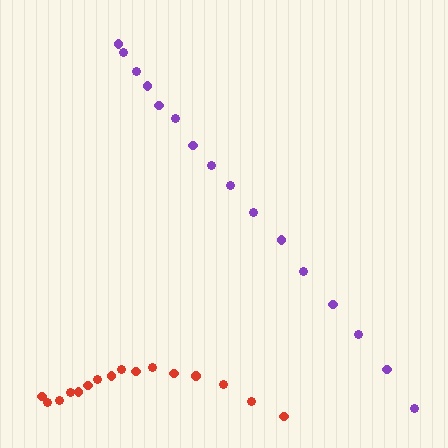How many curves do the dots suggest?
There are 2 distinct paths.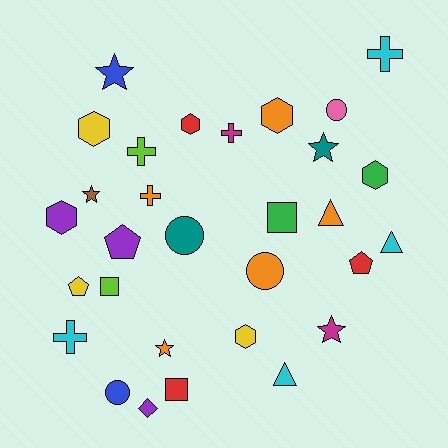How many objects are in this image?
There are 30 objects.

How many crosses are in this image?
There are 5 crosses.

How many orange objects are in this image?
There are 5 orange objects.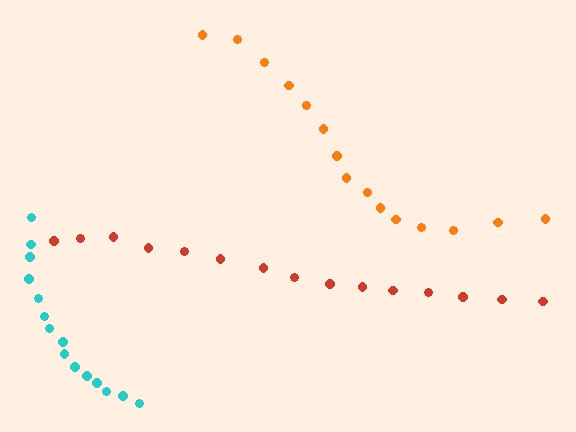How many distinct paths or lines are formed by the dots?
There are 3 distinct paths.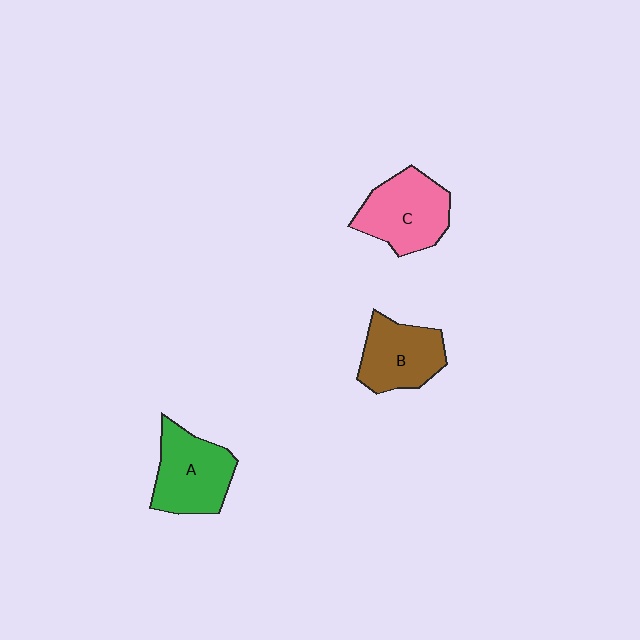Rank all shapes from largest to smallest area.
From largest to smallest: C (pink), A (green), B (brown).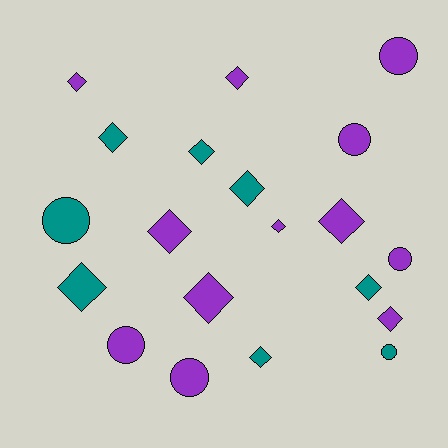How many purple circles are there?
There are 5 purple circles.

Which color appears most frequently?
Purple, with 12 objects.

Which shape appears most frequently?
Diamond, with 13 objects.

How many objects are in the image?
There are 20 objects.